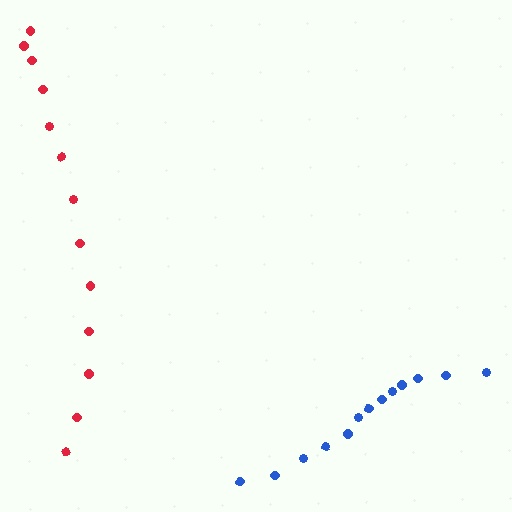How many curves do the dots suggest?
There are 2 distinct paths.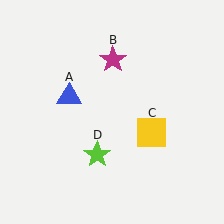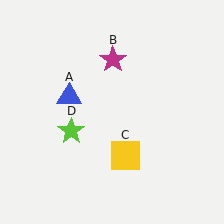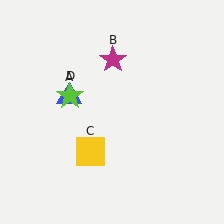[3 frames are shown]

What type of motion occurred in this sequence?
The yellow square (object C), lime star (object D) rotated clockwise around the center of the scene.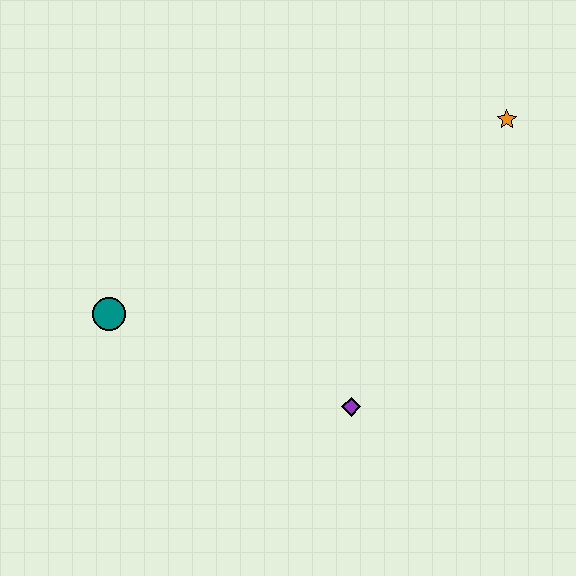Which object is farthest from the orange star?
The teal circle is farthest from the orange star.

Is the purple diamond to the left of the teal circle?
No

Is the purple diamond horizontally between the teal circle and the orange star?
Yes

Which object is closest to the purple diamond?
The teal circle is closest to the purple diamond.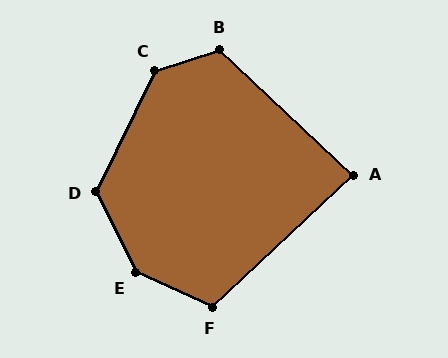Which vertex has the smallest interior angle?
A, at approximately 86 degrees.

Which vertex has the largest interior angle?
E, at approximately 140 degrees.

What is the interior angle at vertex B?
Approximately 120 degrees (obtuse).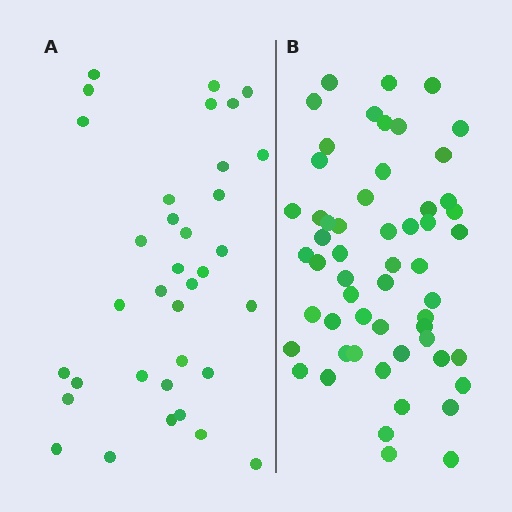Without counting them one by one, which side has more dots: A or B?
Region B (the right region) has more dots.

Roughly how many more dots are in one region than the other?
Region B has approximately 20 more dots than region A.